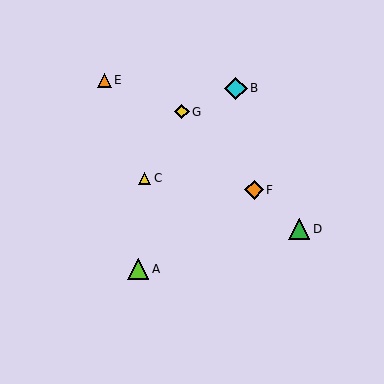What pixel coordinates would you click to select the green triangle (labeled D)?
Click at (299, 229) to select the green triangle D.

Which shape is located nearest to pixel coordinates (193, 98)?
The yellow diamond (labeled G) at (182, 112) is nearest to that location.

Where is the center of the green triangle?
The center of the green triangle is at (299, 229).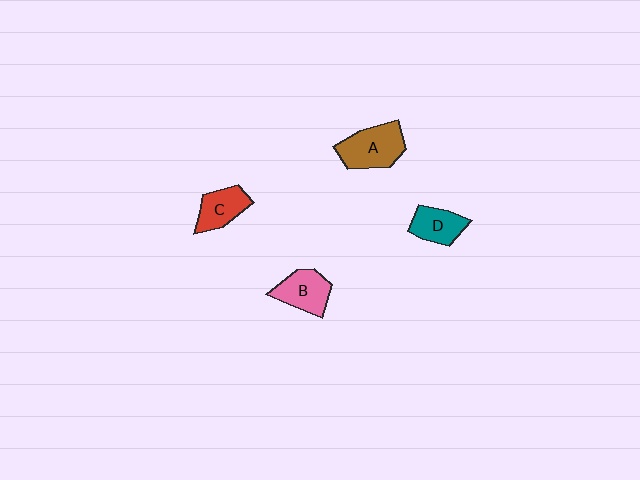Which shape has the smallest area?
Shape D (teal).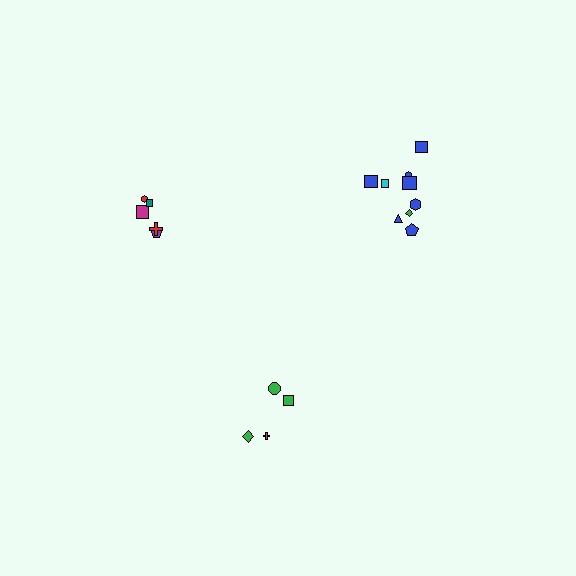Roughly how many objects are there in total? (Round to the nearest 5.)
Roughly 20 objects in total.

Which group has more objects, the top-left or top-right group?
The top-right group.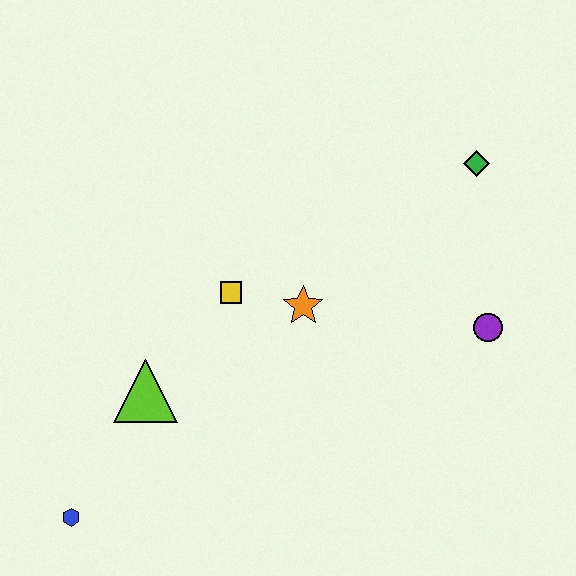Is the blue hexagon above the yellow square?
No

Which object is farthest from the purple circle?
The blue hexagon is farthest from the purple circle.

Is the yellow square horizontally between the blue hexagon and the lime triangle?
No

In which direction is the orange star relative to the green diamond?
The orange star is to the left of the green diamond.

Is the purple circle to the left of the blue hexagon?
No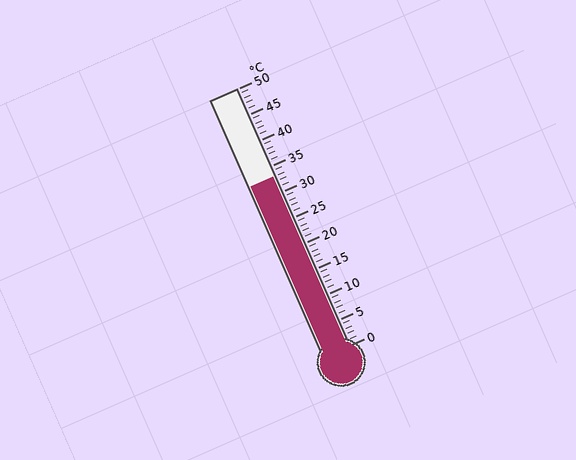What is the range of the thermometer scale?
The thermometer scale ranges from 0°C to 50°C.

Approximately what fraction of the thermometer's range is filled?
The thermometer is filled to approximately 65% of its range.